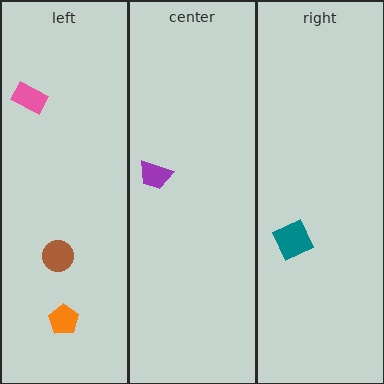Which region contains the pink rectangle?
The left region.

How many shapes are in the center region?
1.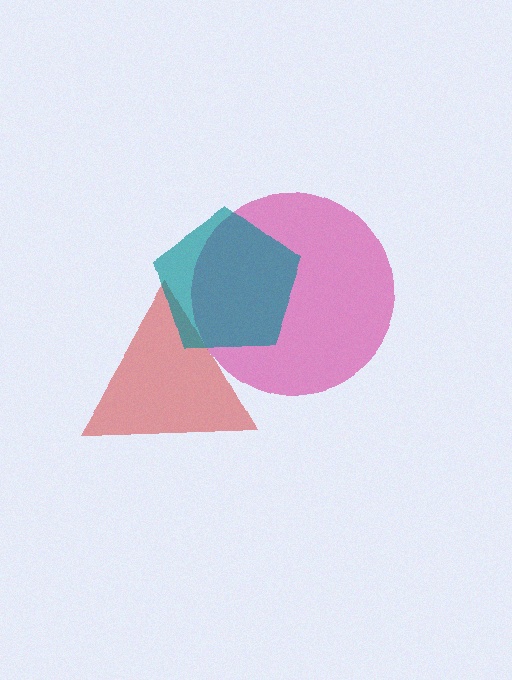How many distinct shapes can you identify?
There are 3 distinct shapes: a magenta circle, a red triangle, a teal pentagon.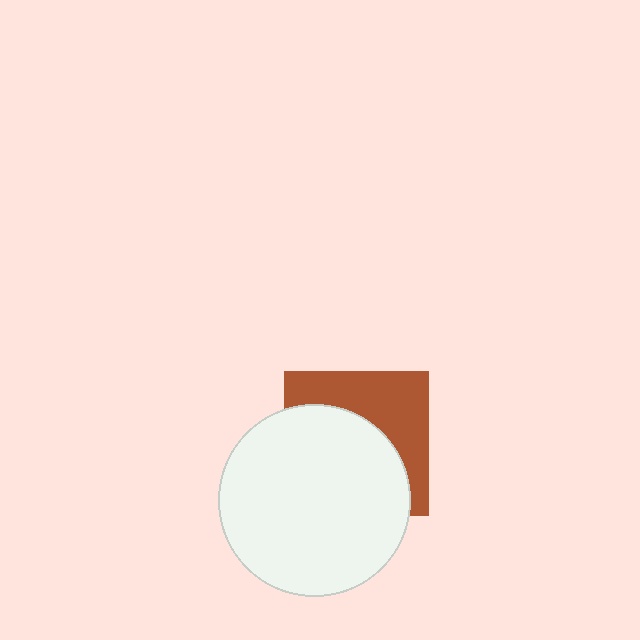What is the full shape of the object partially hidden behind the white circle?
The partially hidden object is a brown square.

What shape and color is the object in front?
The object in front is a white circle.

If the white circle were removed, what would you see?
You would see the complete brown square.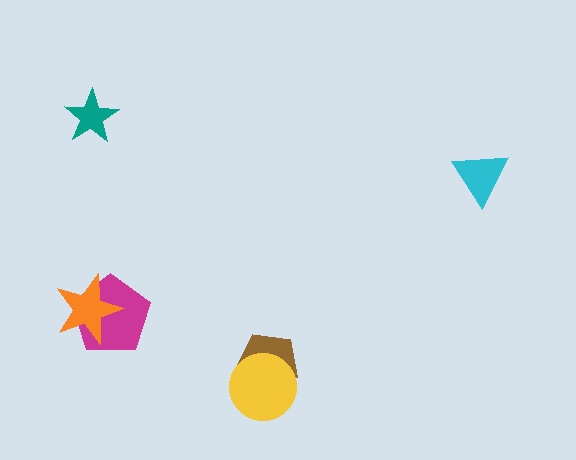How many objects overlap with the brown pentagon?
1 object overlaps with the brown pentagon.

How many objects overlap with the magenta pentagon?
1 object overlaps with the magenta pentagon.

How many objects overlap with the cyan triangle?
0 objects overlap with the cyan triangle.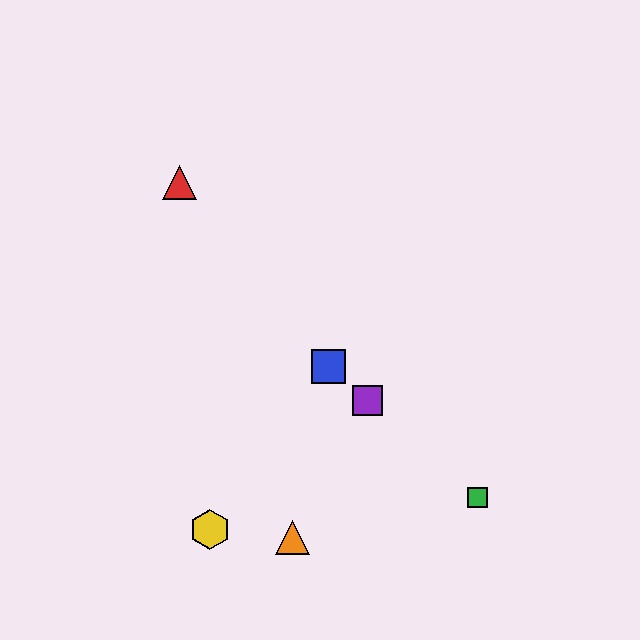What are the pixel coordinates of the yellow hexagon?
The yellow hexagon is at (210, 529).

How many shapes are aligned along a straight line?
3 shapes (the blue square, the green square, the purple square) are aligned along a straight line.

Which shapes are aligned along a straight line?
The blue square, the green square, the purple square are aligned along a straight line.